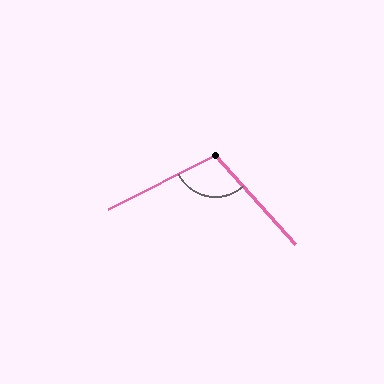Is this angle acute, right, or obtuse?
It is obtuse.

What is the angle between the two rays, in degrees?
Approximately 105 degrees.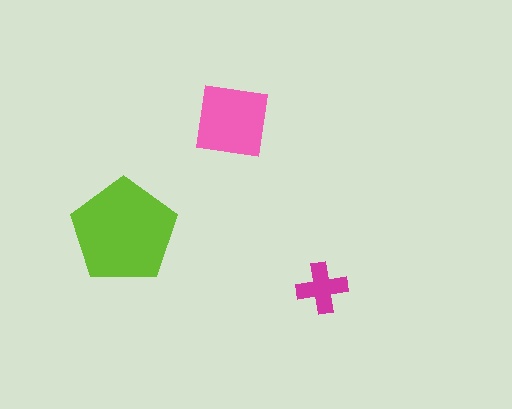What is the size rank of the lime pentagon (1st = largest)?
1st.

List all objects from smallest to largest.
The magenta cross, the pink square, the lime pentagon.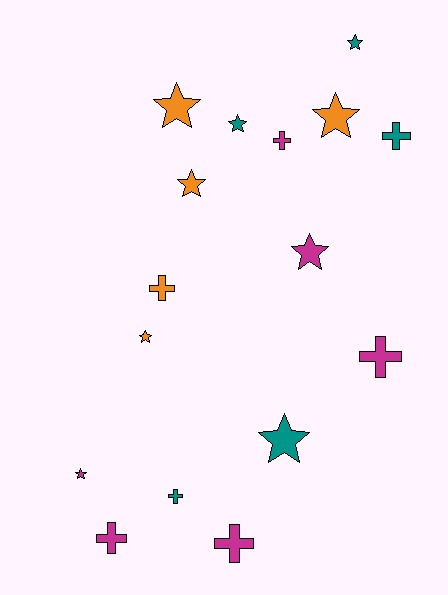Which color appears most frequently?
Magenta, with 6 objects.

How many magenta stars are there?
There are 2 magenta stars.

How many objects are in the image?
There are 16 objects.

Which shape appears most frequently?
Star, with 9 objects.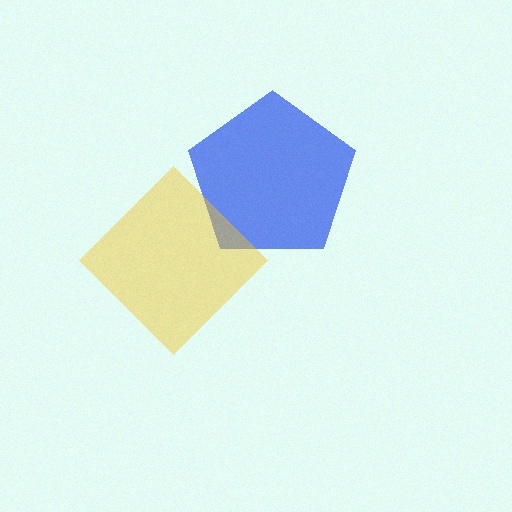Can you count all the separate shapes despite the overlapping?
Yes, there are 2 separate shapes.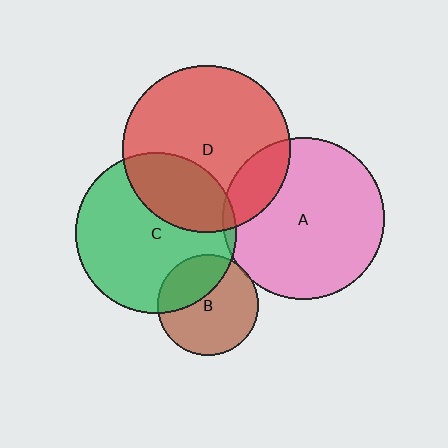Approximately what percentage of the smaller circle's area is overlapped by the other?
Approximately 5%.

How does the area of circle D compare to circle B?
Approximately 2.8 times.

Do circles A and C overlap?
Yes.